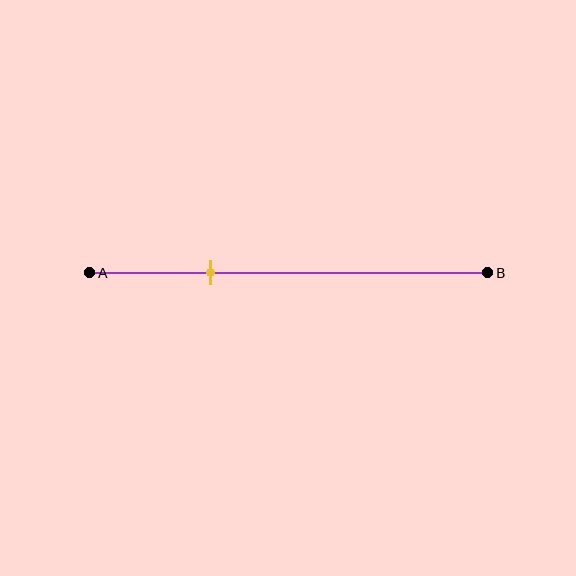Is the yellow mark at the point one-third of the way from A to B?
Yes, the mark is approximately at the one-third point.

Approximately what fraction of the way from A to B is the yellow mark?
The yellow mark is approximately 30% of the way from A to B.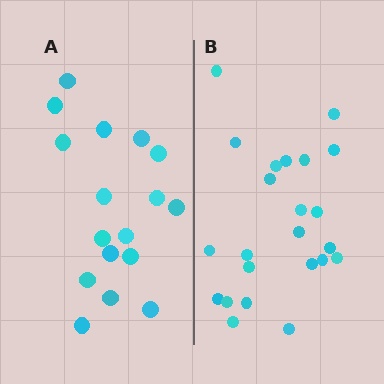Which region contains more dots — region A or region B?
Region B (the right region) has more dots.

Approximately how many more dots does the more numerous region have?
Region B has about 6 more dots than region A.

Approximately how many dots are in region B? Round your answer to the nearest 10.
About 20 dots. (The exact count is 23, which rounds to 20.)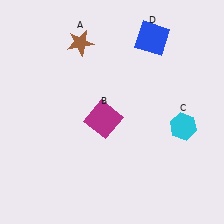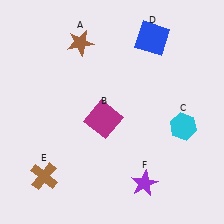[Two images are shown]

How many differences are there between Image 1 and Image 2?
There are 2 differences between the two images.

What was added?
A brown cross (E), a purple star (F) were added in Image 2.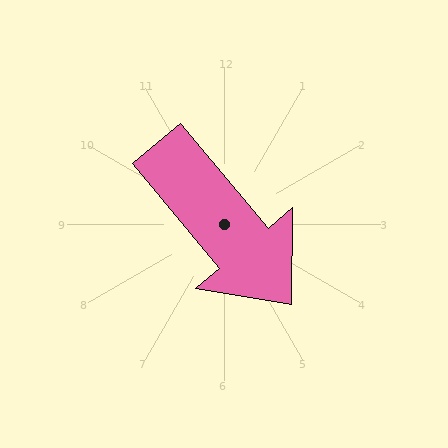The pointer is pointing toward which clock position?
Roughly 5 o'clock.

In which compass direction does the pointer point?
Southeast.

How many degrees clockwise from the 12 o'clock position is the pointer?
Approximately 140 degrees.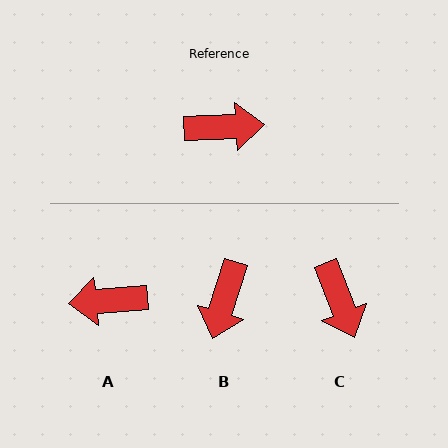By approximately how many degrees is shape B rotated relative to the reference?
Approximately 109 degrees clockwise.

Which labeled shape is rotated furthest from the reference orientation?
A, about 178 degrees away.